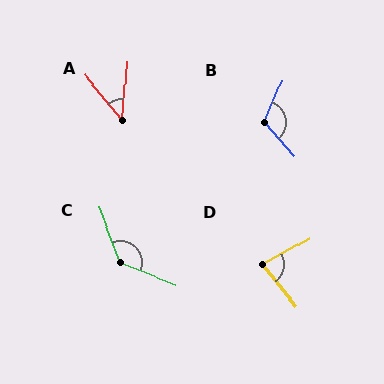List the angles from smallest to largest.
A (45°), D (80°), B (116°), C (132°).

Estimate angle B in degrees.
Approximately 116 degrees.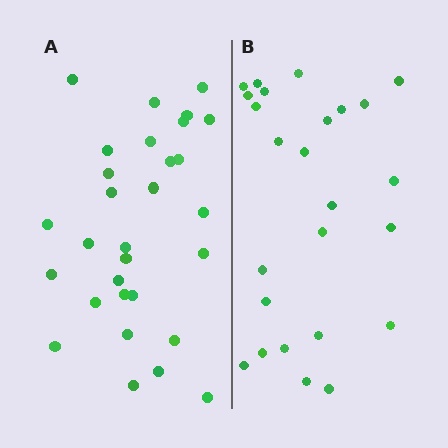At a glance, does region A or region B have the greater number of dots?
Region A (the left region) has more dots.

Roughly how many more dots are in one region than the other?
Region A has about 5 more dots than region B.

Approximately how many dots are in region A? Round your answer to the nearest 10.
About 30 dots.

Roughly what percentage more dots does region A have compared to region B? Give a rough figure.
About 20% more.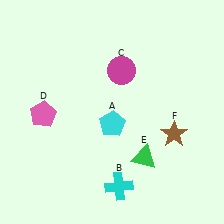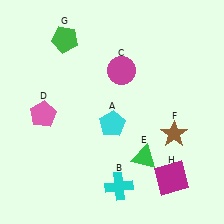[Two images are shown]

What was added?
A green pentagon (G), a magenta square (H) were added in Image 2.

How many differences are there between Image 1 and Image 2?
There are 2 differences between the two images.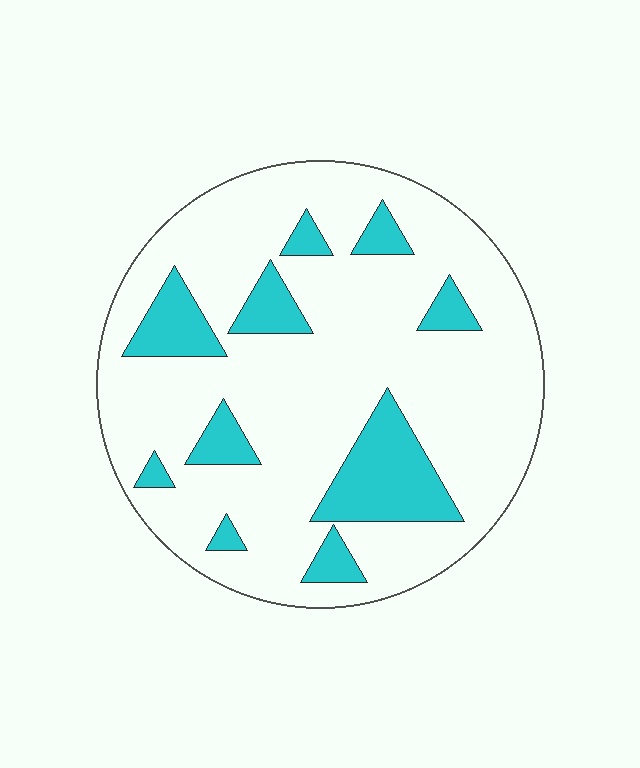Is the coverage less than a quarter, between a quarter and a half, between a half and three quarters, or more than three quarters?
Less than a quarter.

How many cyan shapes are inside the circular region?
10.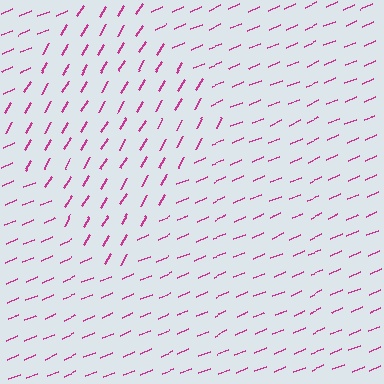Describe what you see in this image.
The image is filled with small magenta line segments. A diamond region in the image has lines oriented differently from the surrounding lines, creating a visible texture boundary.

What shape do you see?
I see a diamond.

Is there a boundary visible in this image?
Yes, there is a texture boundary formed by a change in line orientation.